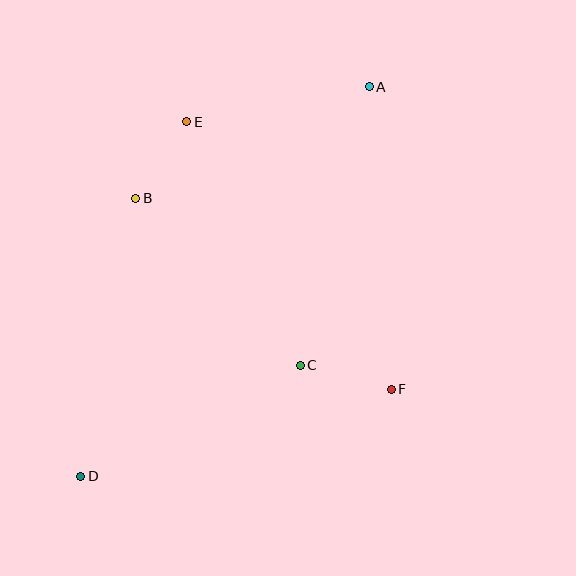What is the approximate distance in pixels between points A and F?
The distance between A and F is approximately 303 pixels.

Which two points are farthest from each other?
Points A and D are farthest from each other.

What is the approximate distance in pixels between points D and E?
The distance between D and E is approximately 370 pixels.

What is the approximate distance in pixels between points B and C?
The distance between B and C is approximately 234 pixels.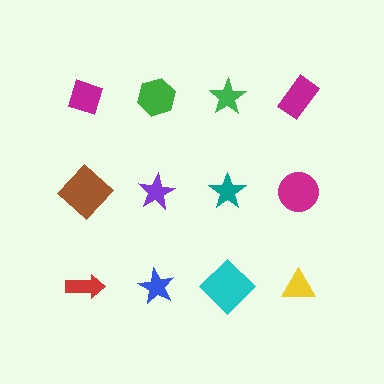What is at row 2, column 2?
A purple star.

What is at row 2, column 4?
A magenta circle.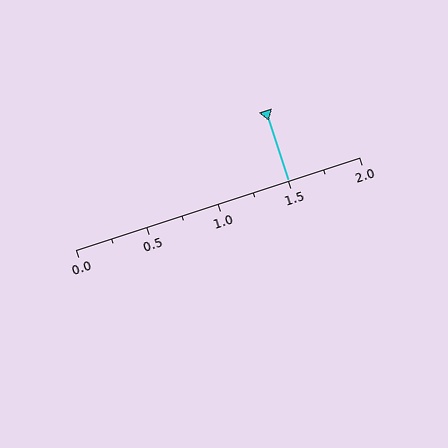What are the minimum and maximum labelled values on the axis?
The axis runs from 0.0 to 2.0.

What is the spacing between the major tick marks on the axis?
The major ticks are spaced 0.5 apart.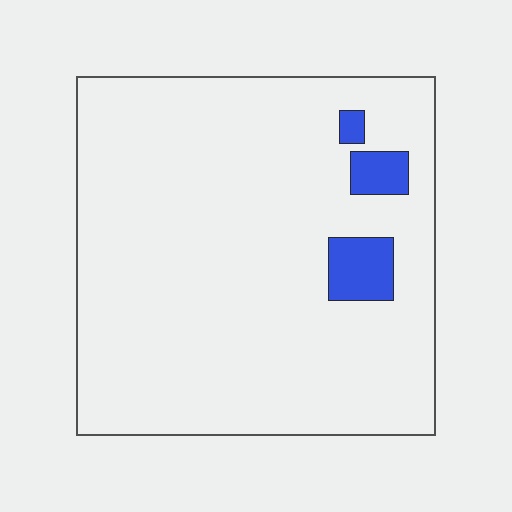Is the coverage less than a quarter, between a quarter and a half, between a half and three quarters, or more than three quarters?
Less than a quarter.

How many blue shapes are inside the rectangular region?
3.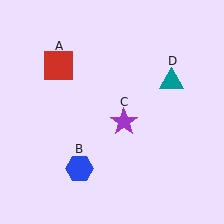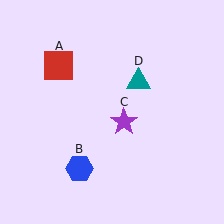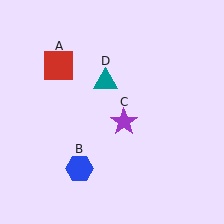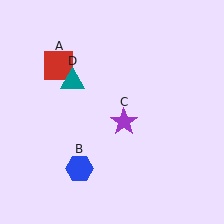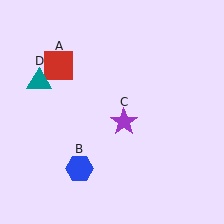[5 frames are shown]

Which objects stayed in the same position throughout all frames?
Red square (object A) and blue hexagon (object B) and purple star (object C) remained stationary.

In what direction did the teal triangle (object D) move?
The teal triangle (object D) moved left.